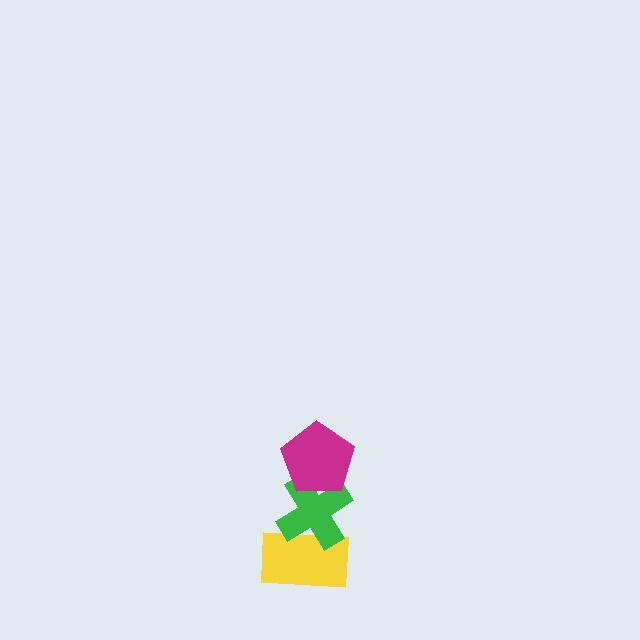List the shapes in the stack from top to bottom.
From top to bottom: the magenta pentagon, the green cross, the yellow rectangle.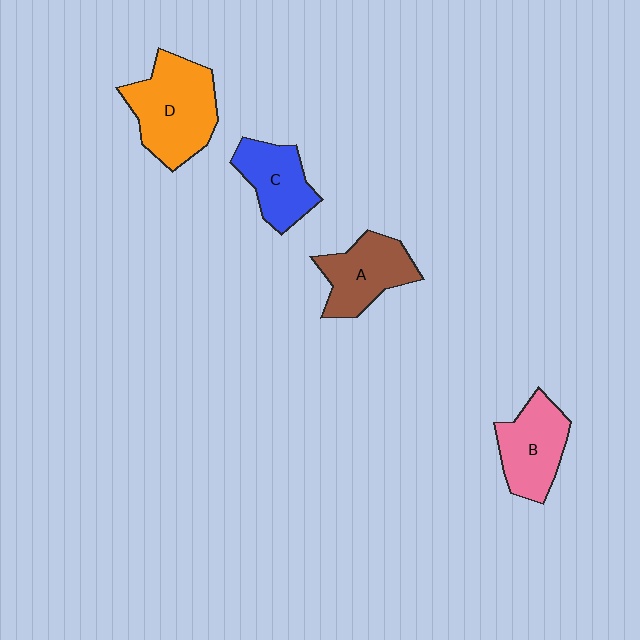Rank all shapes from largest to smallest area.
From largest to smallest: D (orange), B (pink), A (brown), C (blue).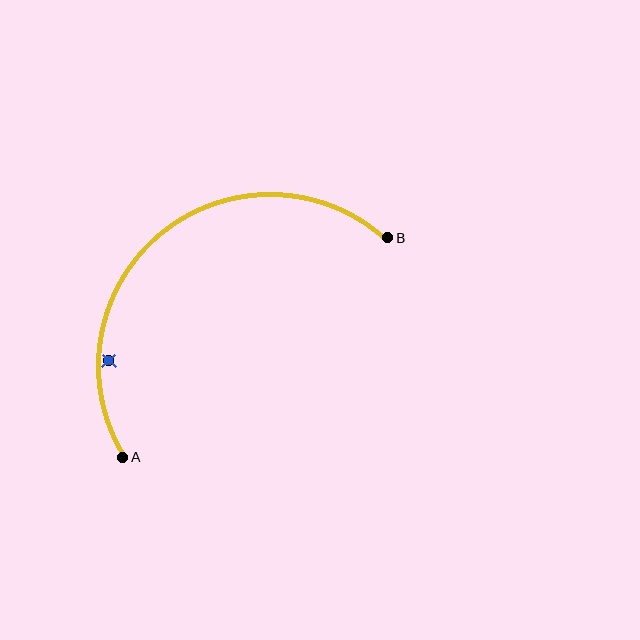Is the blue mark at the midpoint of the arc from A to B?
No — the blue mark does not lie on the arc at all. It sits slightly inside the curve.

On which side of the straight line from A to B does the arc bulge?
The arc bulges above and to the left of the straight line connecting A and B.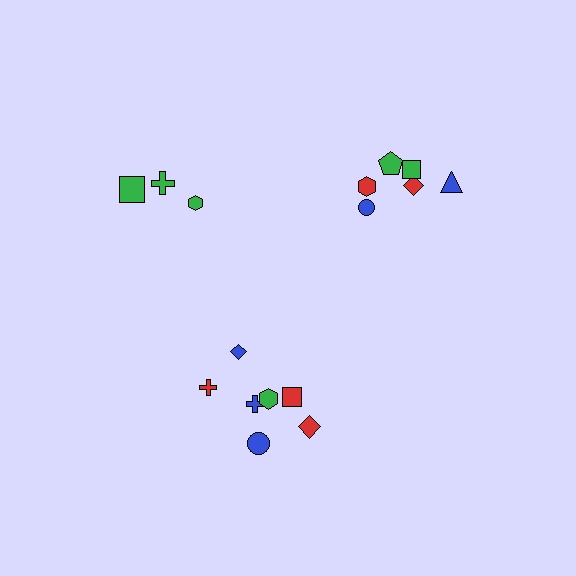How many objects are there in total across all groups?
There are 17 objects.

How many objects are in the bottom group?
There are 7 objects.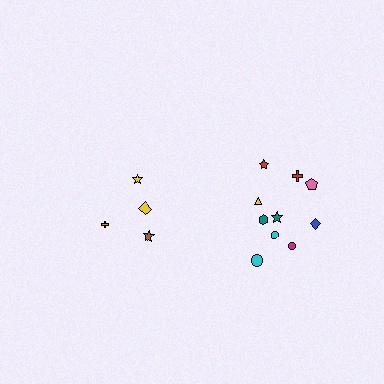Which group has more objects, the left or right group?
The right group.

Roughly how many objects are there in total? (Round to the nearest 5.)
Roughly 15 objects in total.